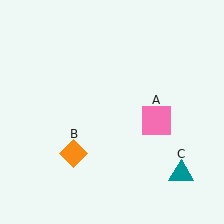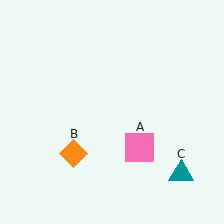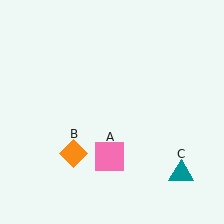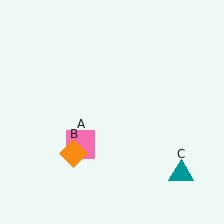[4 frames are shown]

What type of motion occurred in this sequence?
The pink square (object A) rotated clockwise around the center of the scene.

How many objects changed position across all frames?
1 object changed position: pink square (object A).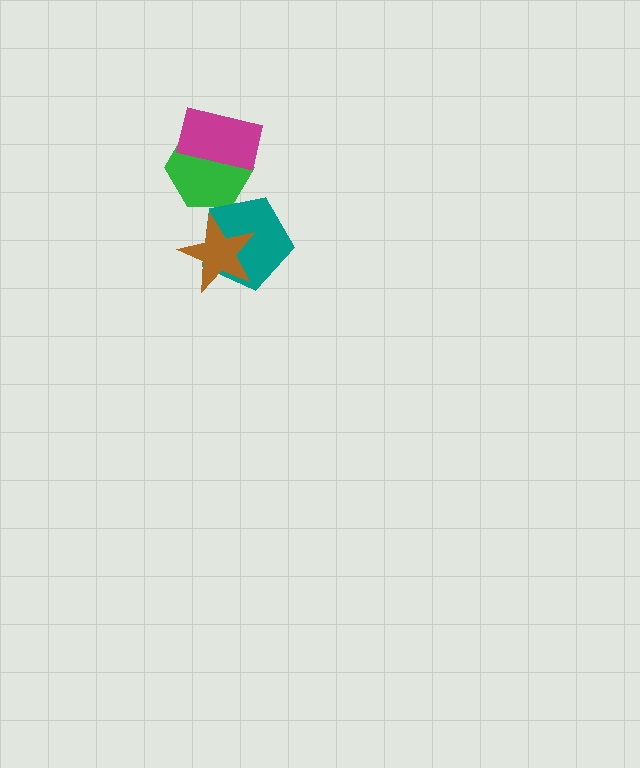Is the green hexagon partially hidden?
Yes, it is partially covered by another shape.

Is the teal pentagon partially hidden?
Yes, it is partially covered by another shape.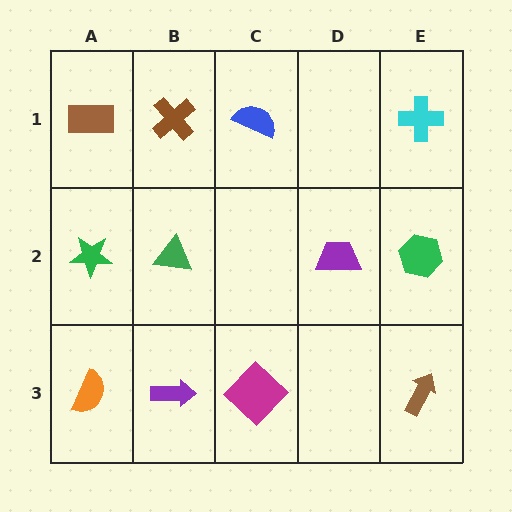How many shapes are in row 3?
4 shapes.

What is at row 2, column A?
A green star.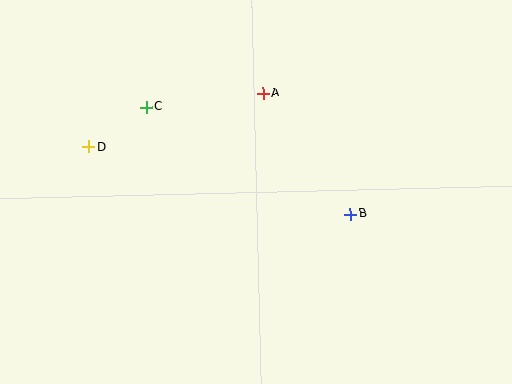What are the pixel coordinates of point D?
Point D is at (89, 147).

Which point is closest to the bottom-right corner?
Point B is closest to the bottom-right corner.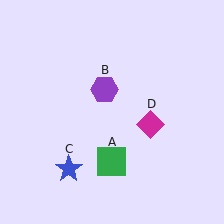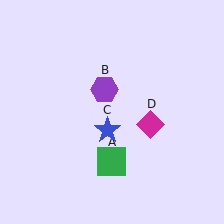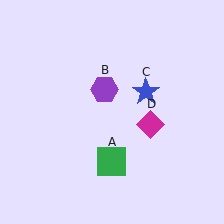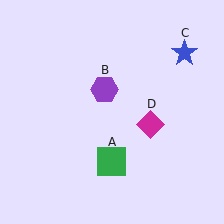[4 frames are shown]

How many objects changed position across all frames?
1 object changed position: blue star (object C).